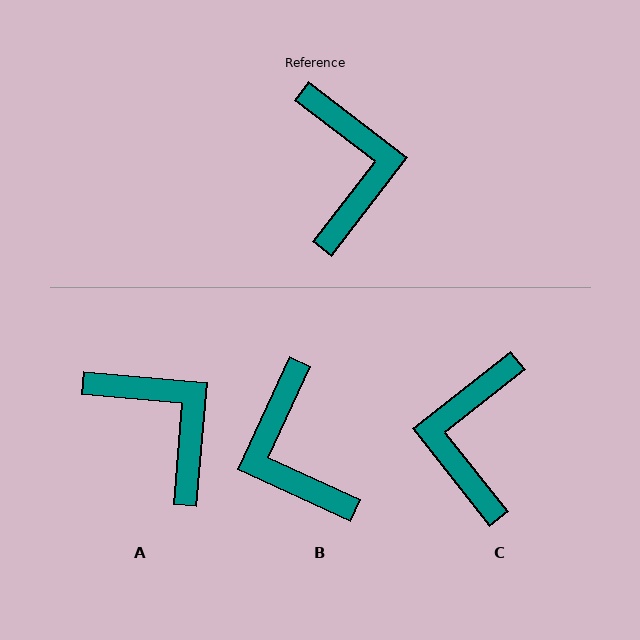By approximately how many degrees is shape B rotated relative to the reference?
Approximately 167 degrees clockwise.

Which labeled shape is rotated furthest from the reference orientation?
B, about 167 degrees away.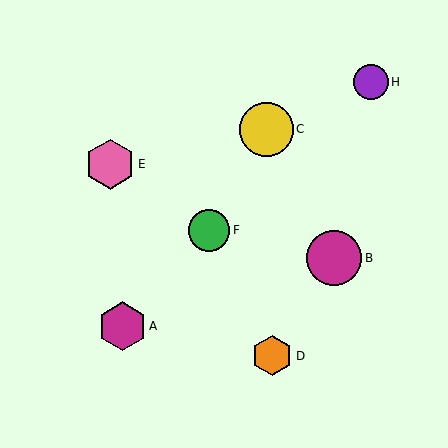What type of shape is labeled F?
Shape F is a green circle.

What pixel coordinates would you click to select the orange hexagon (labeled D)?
Click at (272, 356) to select the orange hexagon D.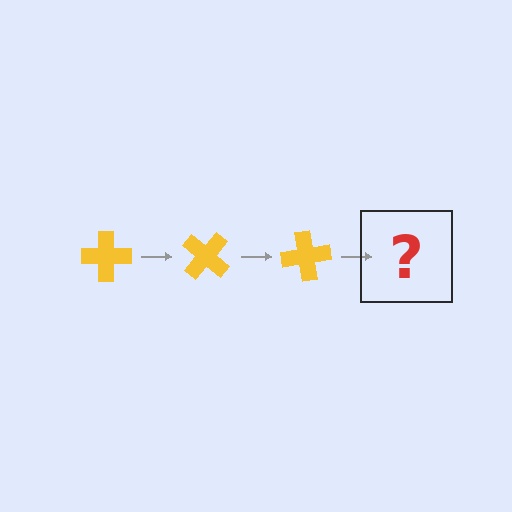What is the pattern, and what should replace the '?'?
The pattern is that the cross rotates 40 degrees each step. The '?' should be a yellow cross rotated 120 degrees.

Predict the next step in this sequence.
The next step is a yellow cross rotated 120 degrees.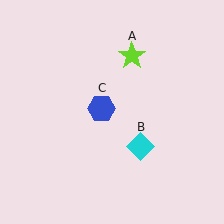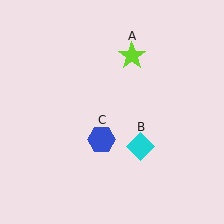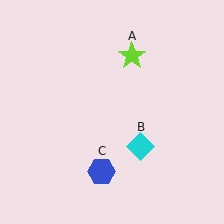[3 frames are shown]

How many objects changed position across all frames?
1 object changed position: blue hexagon (object C).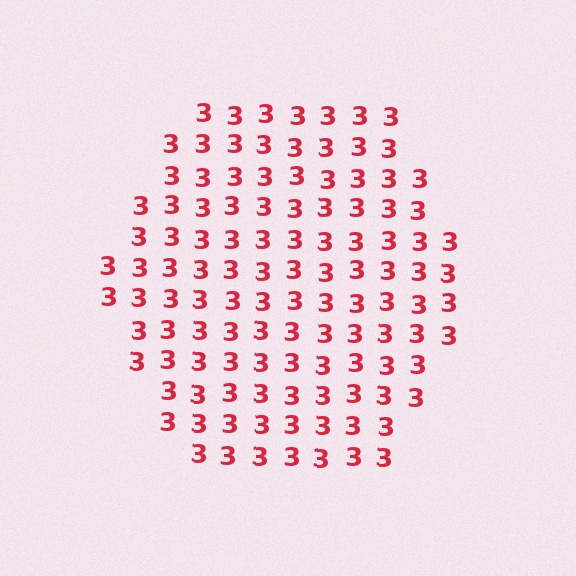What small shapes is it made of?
It is made of small digit 3's.